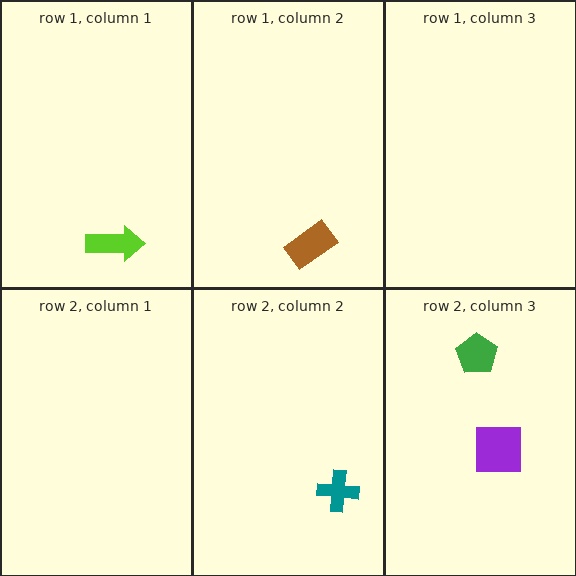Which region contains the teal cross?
The row 2, column 2 region.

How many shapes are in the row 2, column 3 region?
2.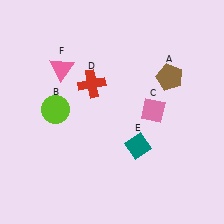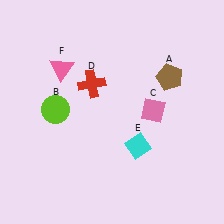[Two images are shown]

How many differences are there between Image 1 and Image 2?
There is 1 difference between the two images.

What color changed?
The diamond (E) changed from teal in Image 1 to cyan in Image 2.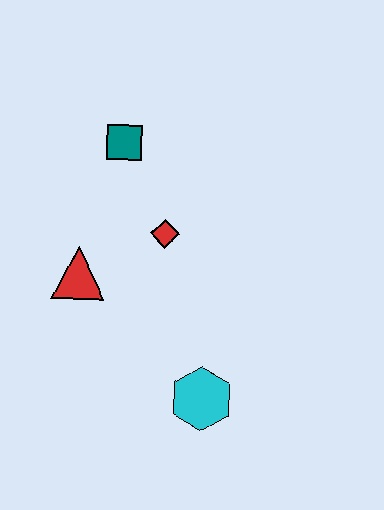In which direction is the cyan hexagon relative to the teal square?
The cyan hexagon is below the teal square.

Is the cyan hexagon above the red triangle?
No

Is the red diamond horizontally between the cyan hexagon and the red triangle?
Yes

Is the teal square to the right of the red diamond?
No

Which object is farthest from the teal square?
The cyan hexagon is farthest from the teal square.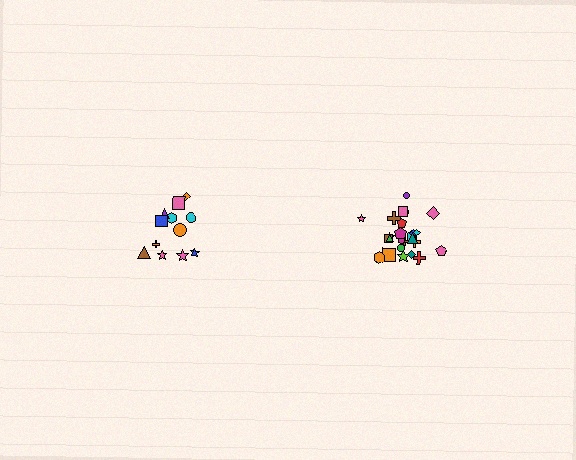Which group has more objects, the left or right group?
The right group.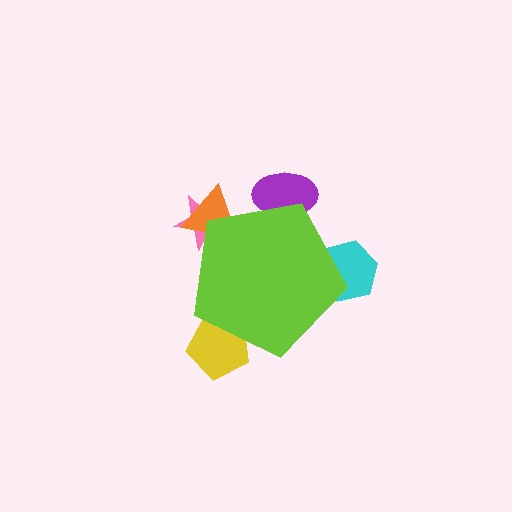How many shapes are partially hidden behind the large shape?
6 shapes are partially hidden.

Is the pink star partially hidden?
Yes, the pink star is partially hidden behind the lime pentagon.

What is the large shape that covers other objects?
A lime pentagon.